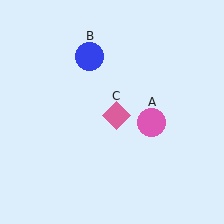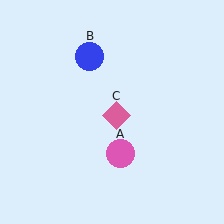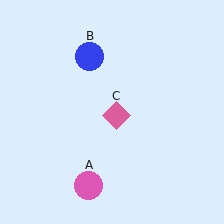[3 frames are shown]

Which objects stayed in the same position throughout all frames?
Blue circle (object B) and pink diamond (object C) remained stationary.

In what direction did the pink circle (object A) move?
The pink circle (object A) moved down and to the left.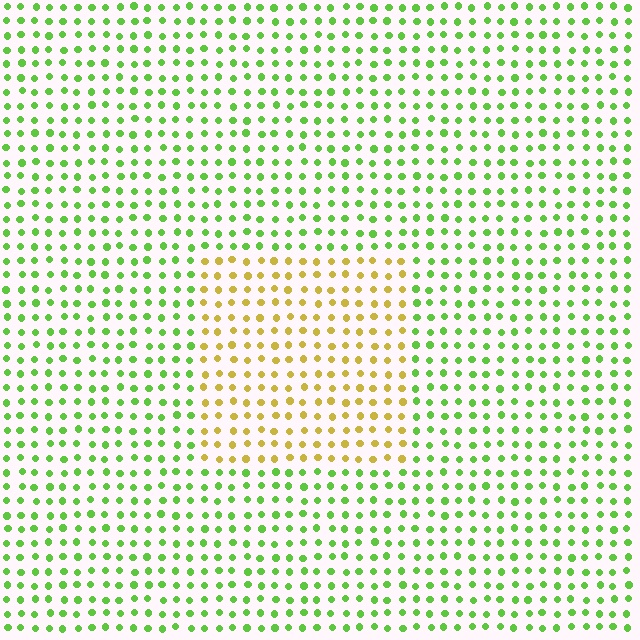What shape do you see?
I see a rectangle.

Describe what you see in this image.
The image is filled with small lime elements in a uniform arrangement. A rectangle-shaped region is visible where the elements are tinted to a slightly different hue, forming a subtle color boundary.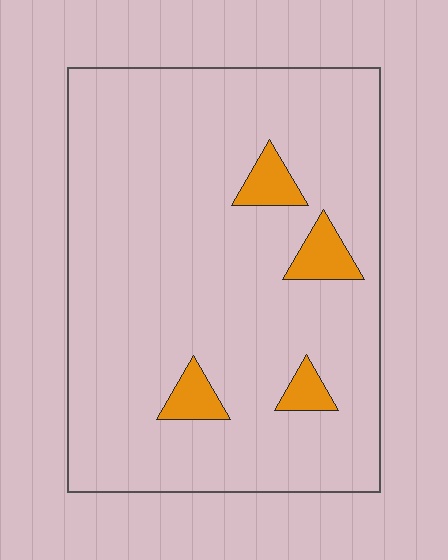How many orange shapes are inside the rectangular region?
4.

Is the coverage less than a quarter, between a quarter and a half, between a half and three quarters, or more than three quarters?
Less than a quarter.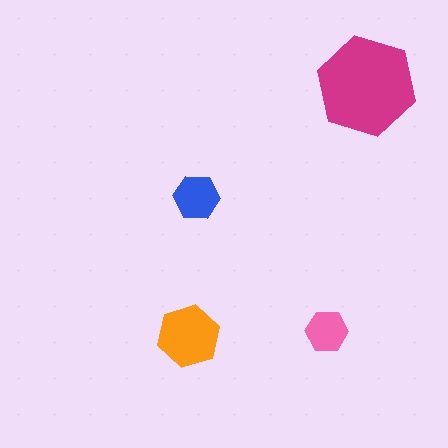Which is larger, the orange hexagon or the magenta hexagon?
The magenta one.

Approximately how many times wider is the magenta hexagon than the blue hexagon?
About 2 times wider.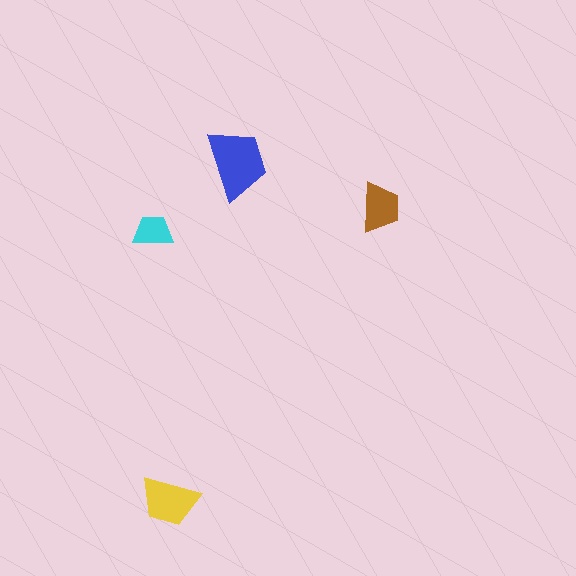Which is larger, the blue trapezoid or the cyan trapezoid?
The blue one.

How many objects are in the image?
There are 4 objects in the image.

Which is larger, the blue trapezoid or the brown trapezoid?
The blue one.